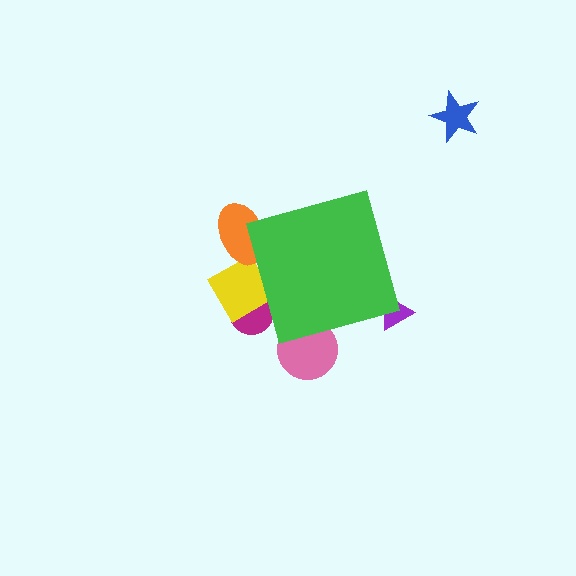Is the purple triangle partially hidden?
Yes, the purple triangle is partially hidden behind the green diamond.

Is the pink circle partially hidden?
Yes, the pink circle is partially hidden behind the green diamond.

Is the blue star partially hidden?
No, the blue star is fully visible.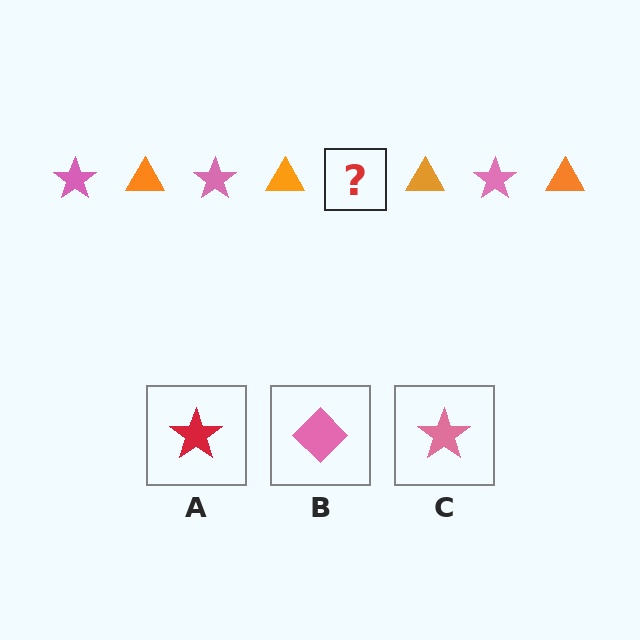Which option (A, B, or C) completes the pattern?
C.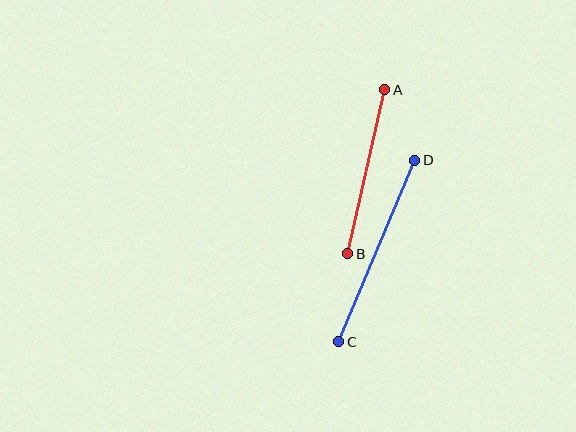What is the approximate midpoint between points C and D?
The midpoint is at approximately (377, 251) pixels.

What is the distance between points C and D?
The distance is approximately 197 pixels.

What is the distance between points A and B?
The distance is approximately 168 pixels.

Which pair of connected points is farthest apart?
Points C and D are farthest apart.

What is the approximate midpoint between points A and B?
The midpoint is at approximately (366, 172) pixels.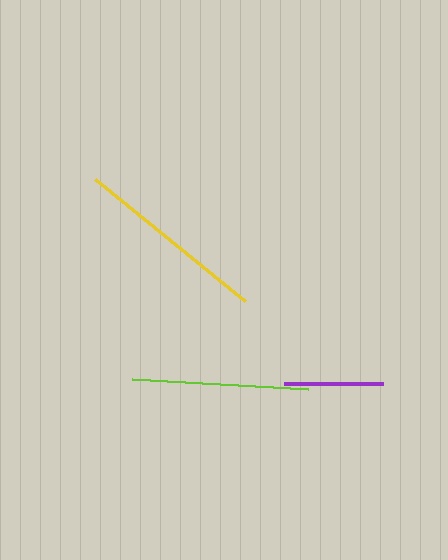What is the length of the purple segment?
The purple segment is approximately 99 pixels long.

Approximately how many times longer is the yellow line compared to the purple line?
The yellow line is approximately 2.0 times the length of the purple line.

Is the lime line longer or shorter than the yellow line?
The yellow line is longer than the lime line.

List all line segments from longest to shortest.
From longest to shortest: yellow, lime, purple.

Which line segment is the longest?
The yellow line is the longest at approximately 194 pixels.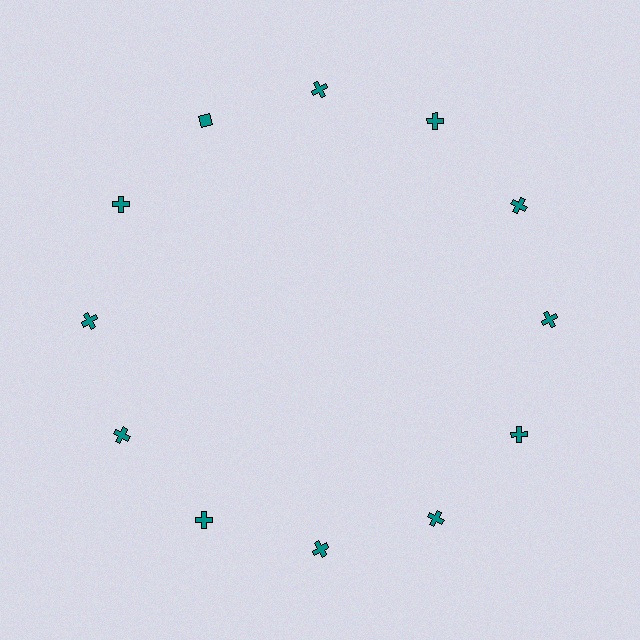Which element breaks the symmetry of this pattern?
The teal diamond at roughly the 11 o'clock position breaks the symmetry. All other shapes are teal crosses.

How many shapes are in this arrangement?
There are 12 shapes arranged in a ring pattern.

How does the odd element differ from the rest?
It has a different shape: diamond instead of cross.